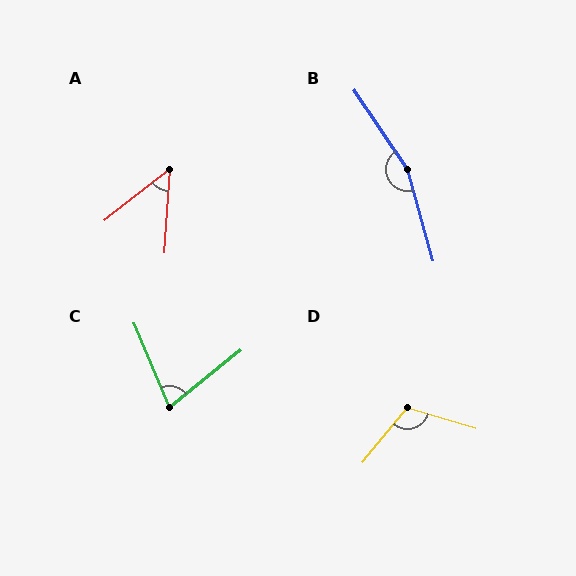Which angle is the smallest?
A, at approximately 48 degrees.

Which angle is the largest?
B, at approximately 162 degrees.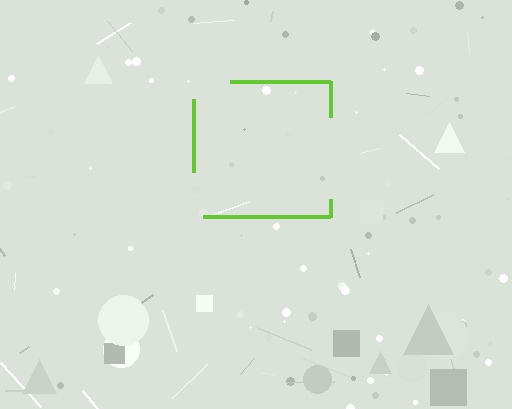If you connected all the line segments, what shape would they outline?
They would outline a square.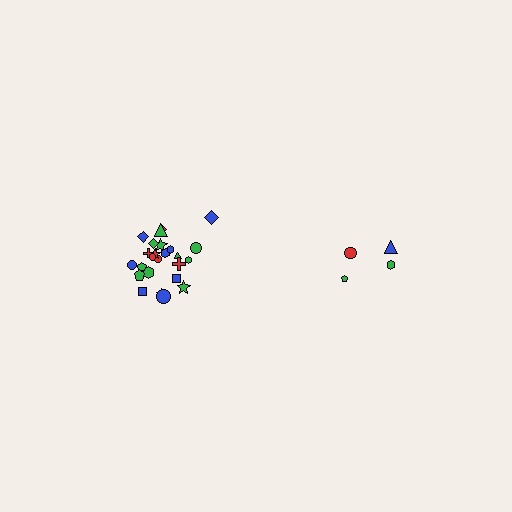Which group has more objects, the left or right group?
The left group.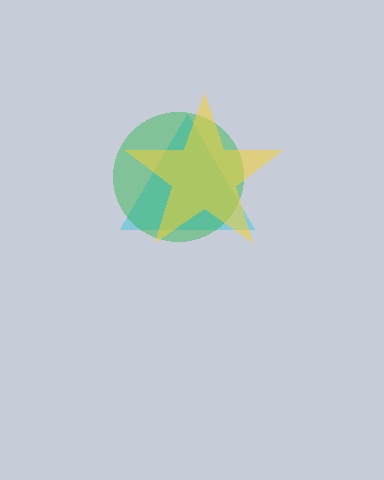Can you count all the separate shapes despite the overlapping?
Yes, there are 3 separate shapes.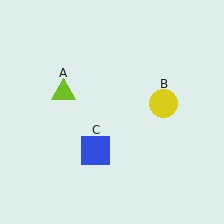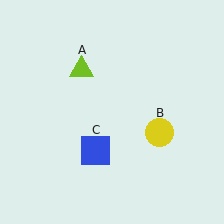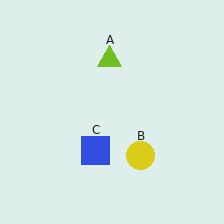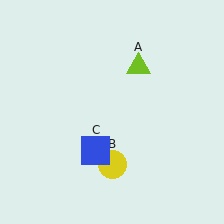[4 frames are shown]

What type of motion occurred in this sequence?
The lime triangle (object A), yellow circle (object B) rotated clockwise around the center of the scene.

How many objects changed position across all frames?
2 objects changed position: lime triangle (object A), yellow circle (object B).